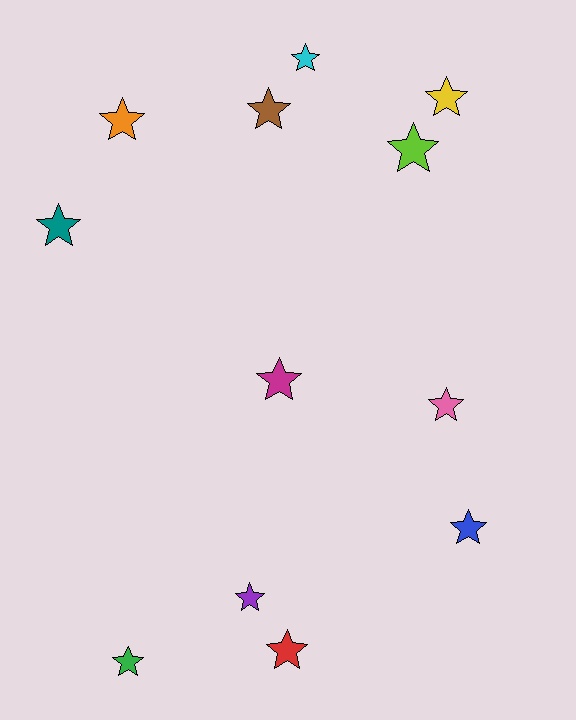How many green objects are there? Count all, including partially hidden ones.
There is 1 green object.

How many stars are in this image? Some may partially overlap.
There are 12 stars.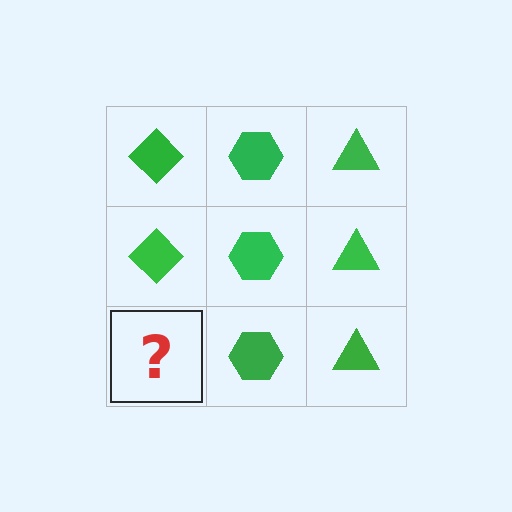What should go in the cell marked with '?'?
The missing cell should contain a green diamond.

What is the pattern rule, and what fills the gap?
The rule is that each column has a consistent shape. The gap should be filled with a green diamond.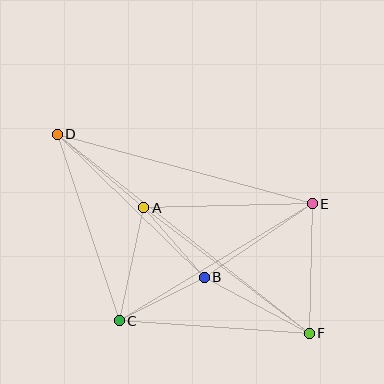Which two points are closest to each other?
Points A and B are closest to each other.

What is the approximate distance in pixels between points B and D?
The distance between B and D is approximately 205 pixels.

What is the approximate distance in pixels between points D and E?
The distance between D and E is approximately 264 pixels.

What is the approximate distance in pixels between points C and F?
The distance between C and F is approximately 190 pixels.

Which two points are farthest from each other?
Points D and F are farthest from each other.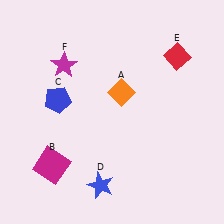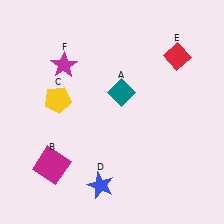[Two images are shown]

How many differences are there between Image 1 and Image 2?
There are 2 differences between the two images.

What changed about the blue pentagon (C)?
In Image 1, C is blue. In Image 2, it changed to yellow.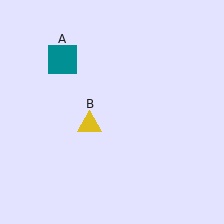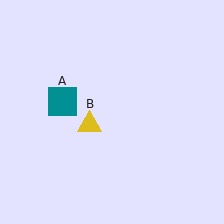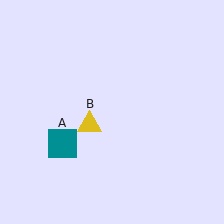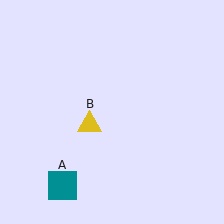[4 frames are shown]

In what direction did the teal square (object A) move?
The teal square (object A) moved down.